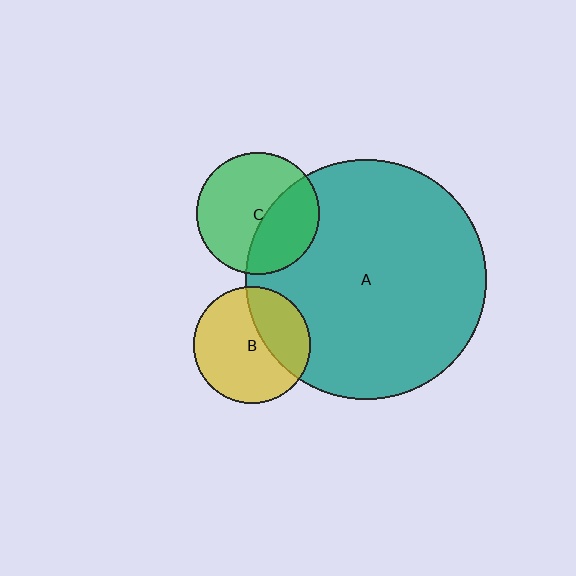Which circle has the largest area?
Circle A (teal).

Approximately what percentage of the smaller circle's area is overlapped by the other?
Approximately 40%.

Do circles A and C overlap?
Yes.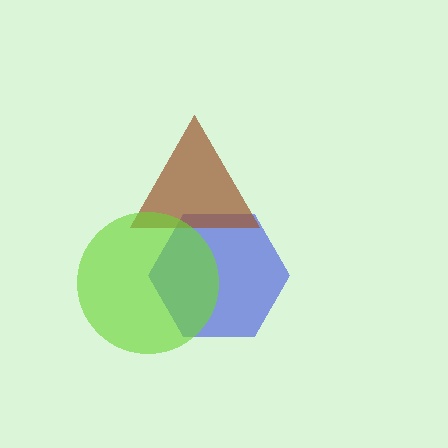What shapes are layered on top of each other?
The layered shapes are: a blue hexagon, a brown triangle, a lime circle.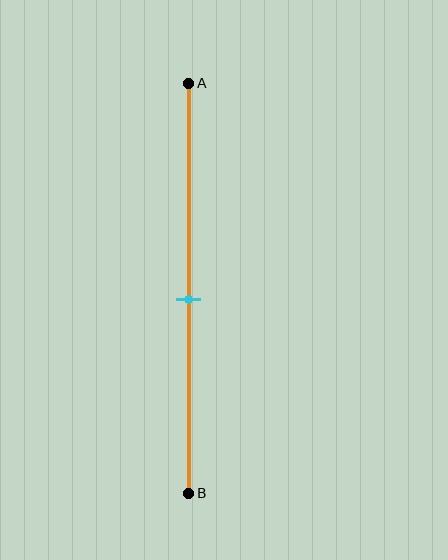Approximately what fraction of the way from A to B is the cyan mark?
The cyan mark is approximately 55% of the way from A to B.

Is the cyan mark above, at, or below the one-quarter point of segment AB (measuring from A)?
The cyan mark is below the one-quarter point of segment AB.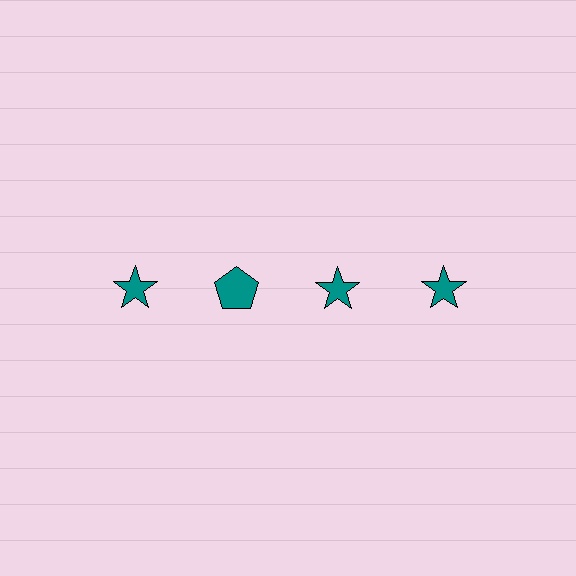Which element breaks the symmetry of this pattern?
The teal pentagon in the top row, second from left column breaks the symmetry. All other shapes are teal stars.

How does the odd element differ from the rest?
It has a different shape: pentagon instead of star.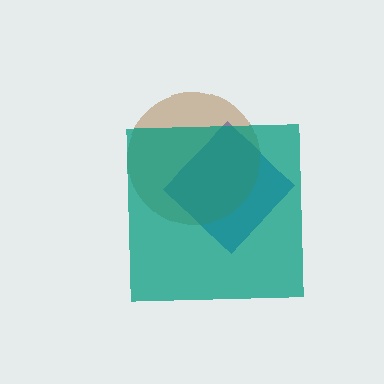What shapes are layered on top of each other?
The layered shapes are: a blue diamond, a brown circle, a teal square.